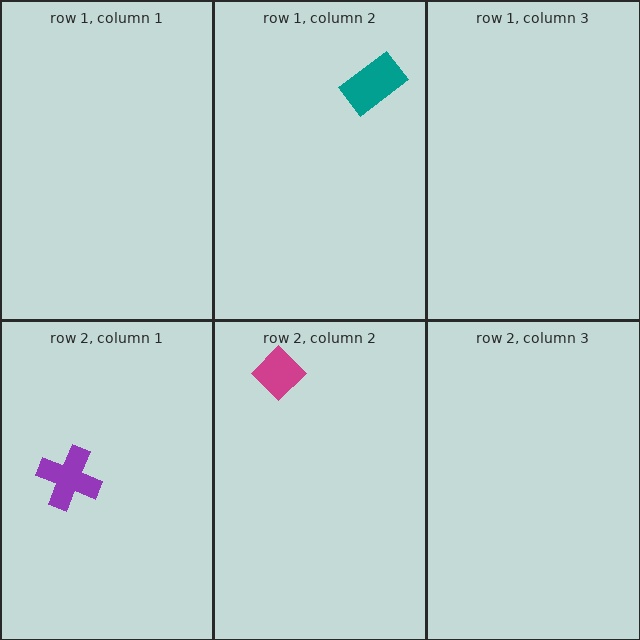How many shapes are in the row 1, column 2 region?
1.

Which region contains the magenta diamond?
The row 2, column 2 region.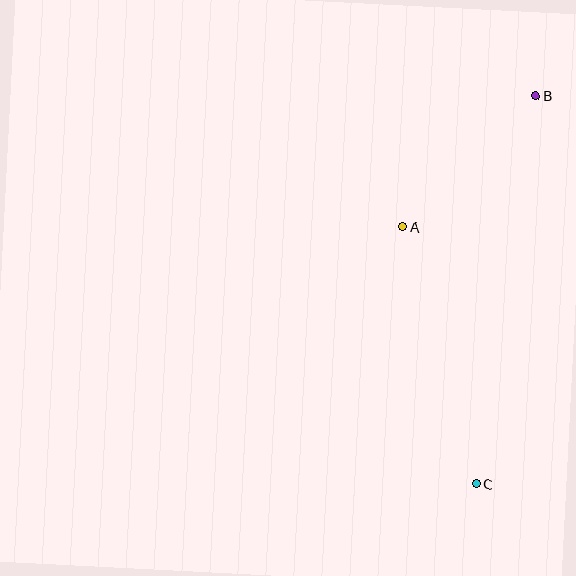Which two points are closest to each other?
Points A and B are closest to each other.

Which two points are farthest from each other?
Points B and C are farthest from each other.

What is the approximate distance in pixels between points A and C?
The distance between A and C is approximately 267 pixels.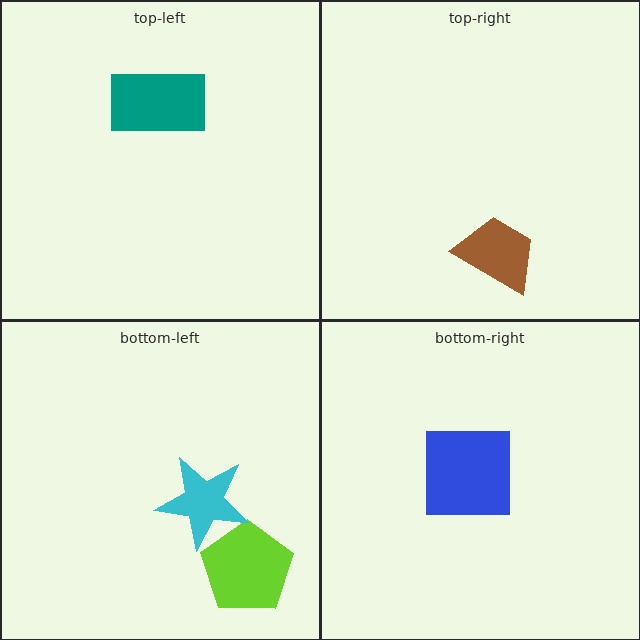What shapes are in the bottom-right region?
The blue square.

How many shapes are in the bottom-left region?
2.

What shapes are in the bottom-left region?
The lime pentagon, the cyan star.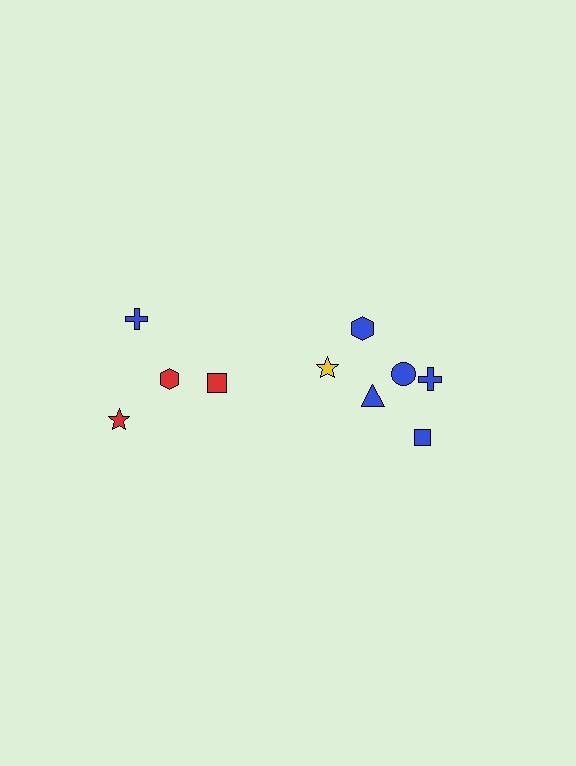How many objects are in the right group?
There are 6 objects.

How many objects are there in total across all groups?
There are 10 objects.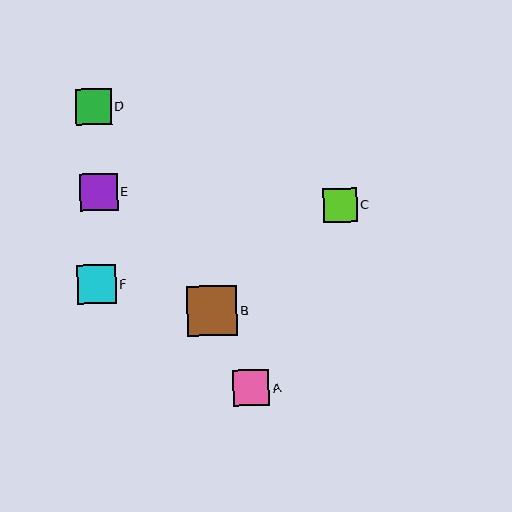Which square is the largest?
Square B is the largest with a size of approximately 51 pixels.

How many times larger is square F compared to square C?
Square F is approximately 1.2 times the size of square C.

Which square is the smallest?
Square C is the smallest with a size of approximately 34 pixels.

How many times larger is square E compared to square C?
Square E is approximately 1.1 times the size of square C.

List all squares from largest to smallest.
From largest to smallest: B, F, E, A, D, C.